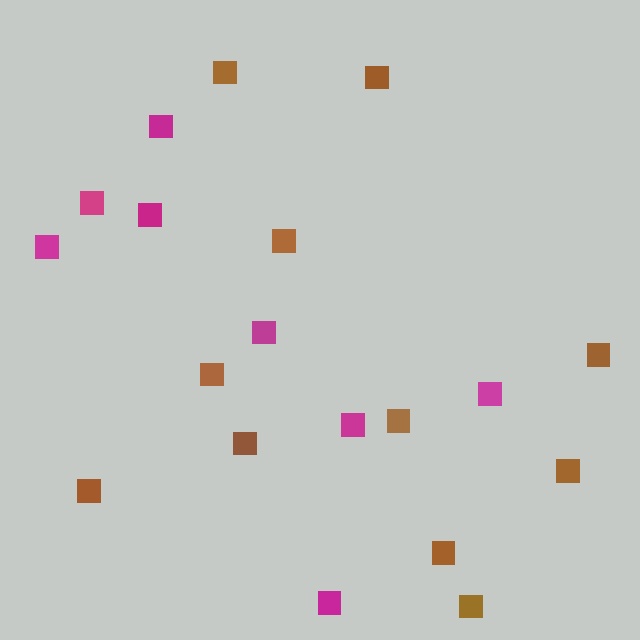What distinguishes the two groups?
There are 2 groups: one group of brown squares (11) and one group of magenta squares (8).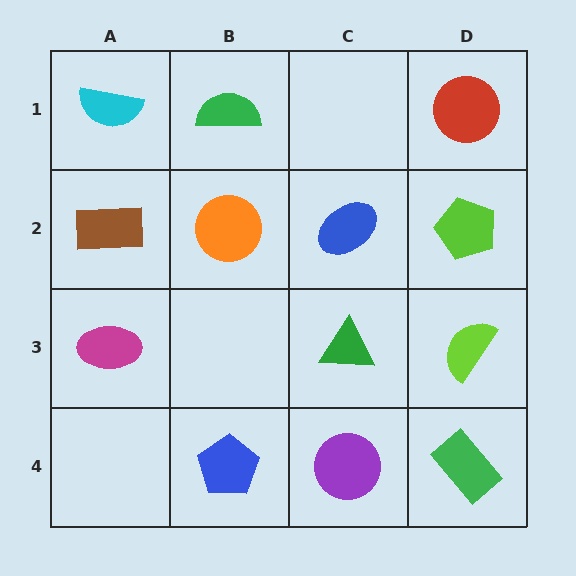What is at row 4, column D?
A green rectangle.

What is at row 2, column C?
A blue ellipse.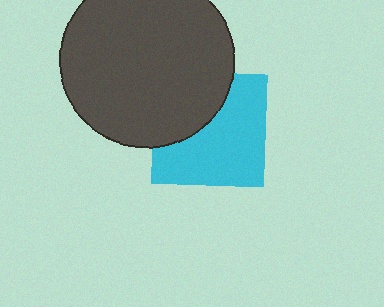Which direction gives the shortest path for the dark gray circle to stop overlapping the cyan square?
Moving toward the upper-left gives the shortest separation.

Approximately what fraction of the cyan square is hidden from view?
Roughly 36% of the cyan square is hidden behind the dark gray circle.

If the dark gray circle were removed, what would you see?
You would see the complete cyan square.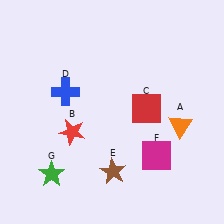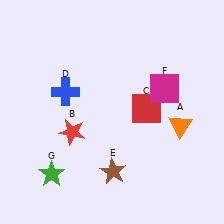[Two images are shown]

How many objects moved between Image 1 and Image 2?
1 object moved between the two images.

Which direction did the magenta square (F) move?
The magenta square (F) moved up.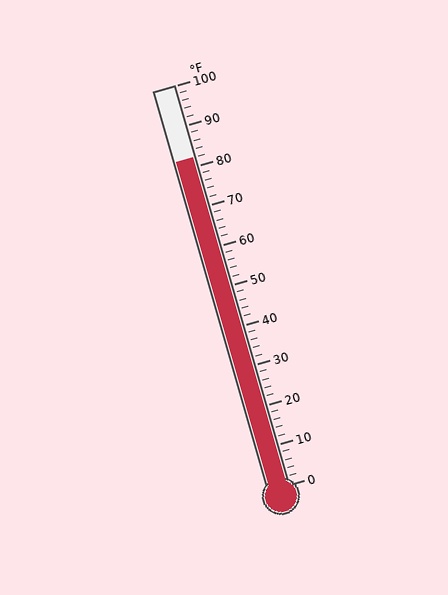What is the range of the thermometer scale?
The thermometer scale ranges from 0°F to 100°F.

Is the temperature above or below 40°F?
The temperature is above 40°F.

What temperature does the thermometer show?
The thermometer shows approximately 82°F.